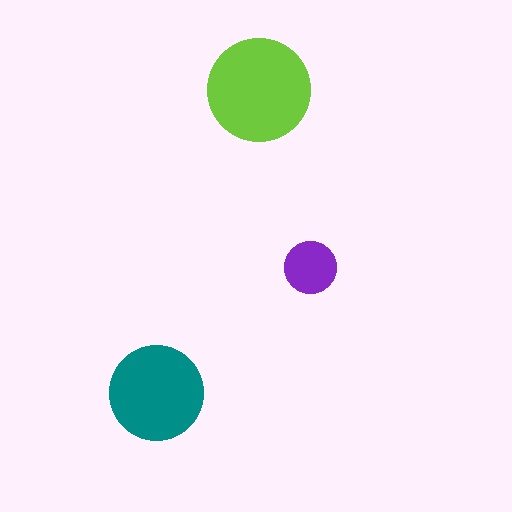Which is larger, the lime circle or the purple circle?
The lime one.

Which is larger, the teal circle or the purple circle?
The teal one.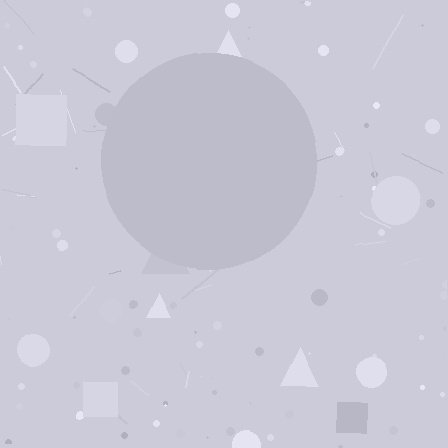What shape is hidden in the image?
A circle is hidden in the image.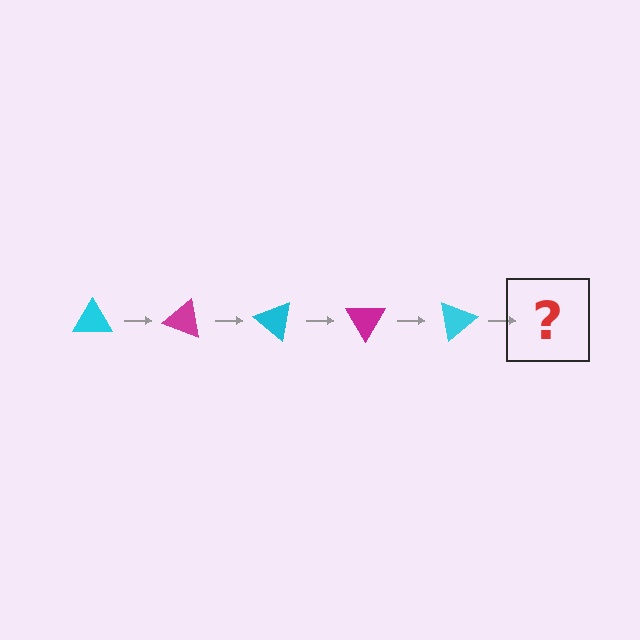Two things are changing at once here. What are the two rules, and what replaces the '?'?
The two rules are that it rotates 20 degrees each step and the color cycles through cyan and magenta. The '?' should be a magenta triangle, rotated 100 degrees from the start.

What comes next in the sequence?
The next element should be a magenta triangle, rotated 100 degrees from the start.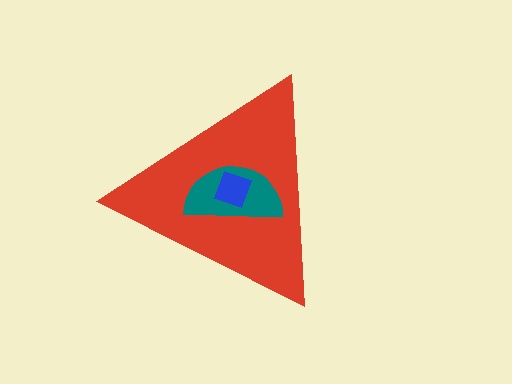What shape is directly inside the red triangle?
The teal semicircle.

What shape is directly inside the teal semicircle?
The blue diamond.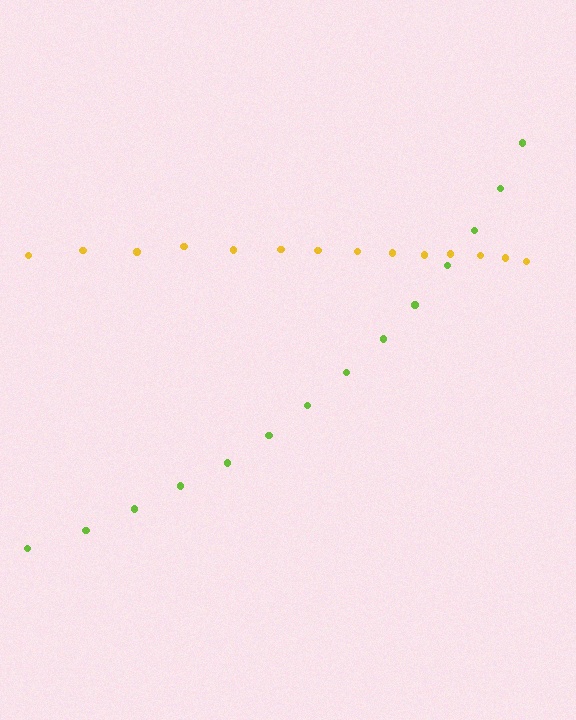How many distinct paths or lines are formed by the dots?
There are 2 distinct paths.